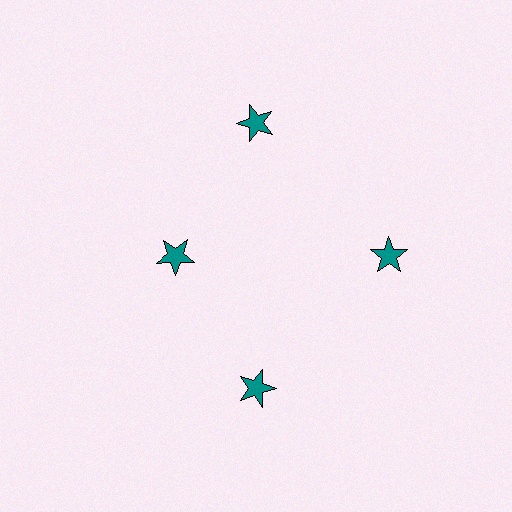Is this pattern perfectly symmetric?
No. The 4 teal stars are arranged in a ring, but one element near the 9 o'clock position is pulled inward toward the center, breaking the 4-fold rotational symmetry.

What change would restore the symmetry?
The symmetry would be restored by moving it outward, back onto the ring so that all 4 stars sit at equal angles and equal distance from the center.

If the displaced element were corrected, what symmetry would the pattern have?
It would have 4-fold rotational symmetry — the pattern would map onto itself every 90 degrees.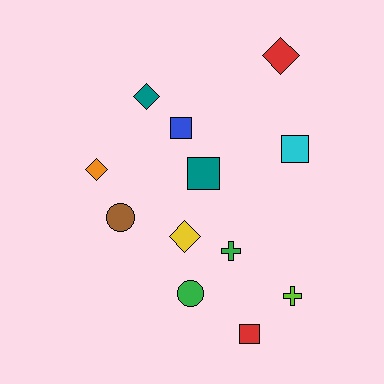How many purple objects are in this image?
There are no purple objects.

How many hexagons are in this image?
There are no hexagons.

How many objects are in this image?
There are 12 objects.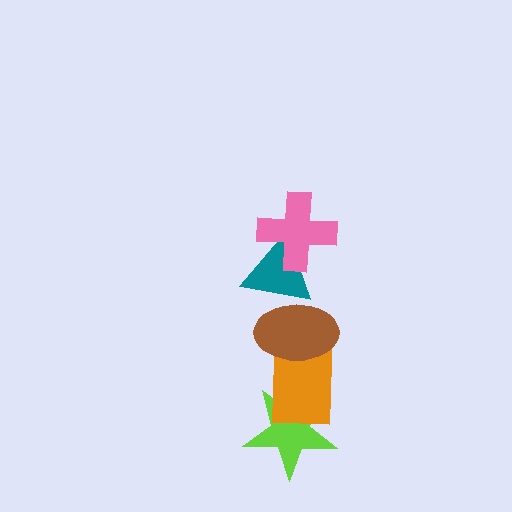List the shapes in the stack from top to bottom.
From top to bottom: the pink cross, the teal triangle, the brown ellipse, the orange rectangle, the lime star.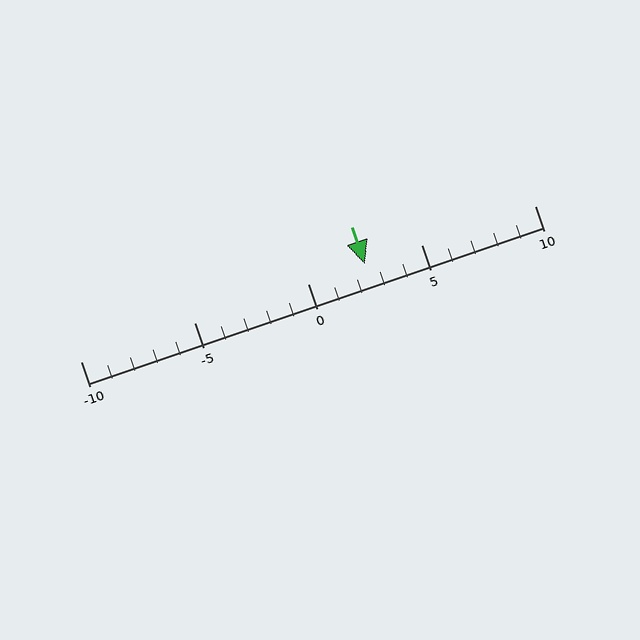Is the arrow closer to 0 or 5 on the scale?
The arrow is closer to 5.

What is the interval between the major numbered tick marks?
The major tick marks are spaced 5 units apart.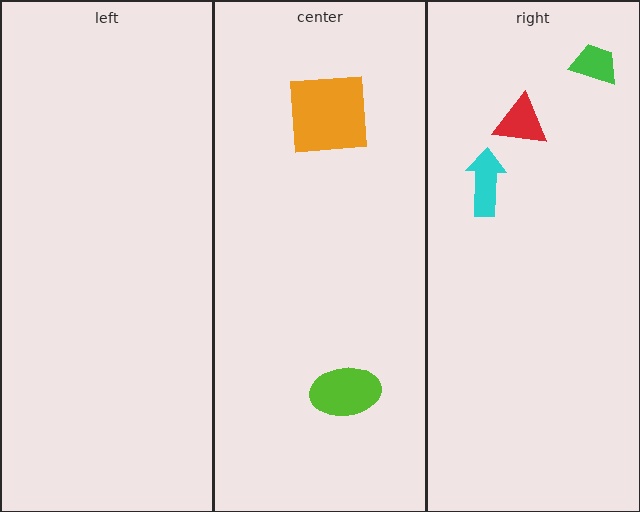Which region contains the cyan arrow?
The right region.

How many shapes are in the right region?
3.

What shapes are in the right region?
The red triangle, the green trapezoid, the cyan arrow.